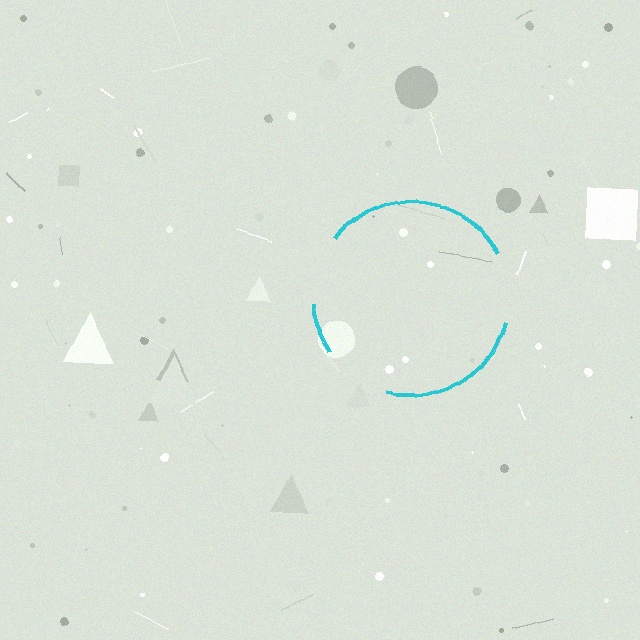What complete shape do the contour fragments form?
The contour fragments form a circle.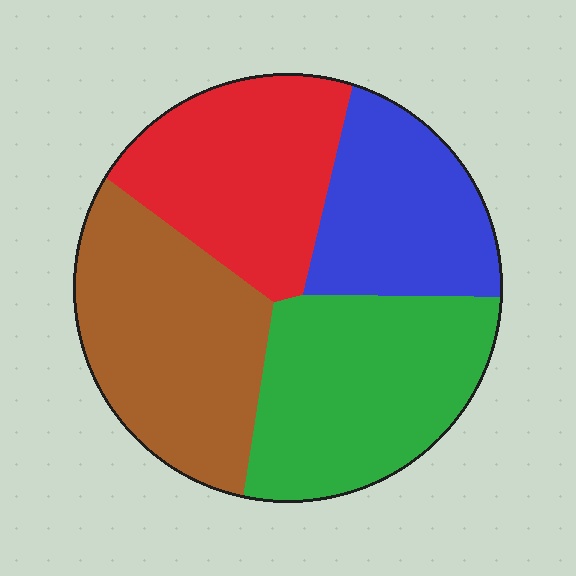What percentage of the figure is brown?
Brown covers 28% of the figure.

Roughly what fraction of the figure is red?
Red covers roughly 25% of the figure.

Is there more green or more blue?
Green.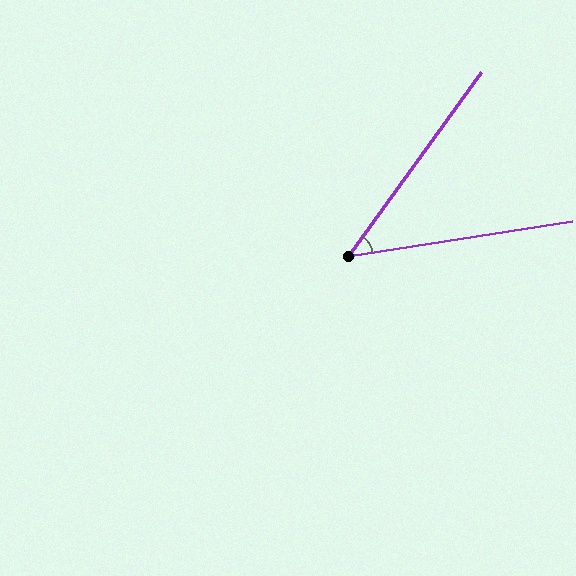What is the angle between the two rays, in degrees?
Approximately 45 degrees.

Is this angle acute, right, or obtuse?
It is acute.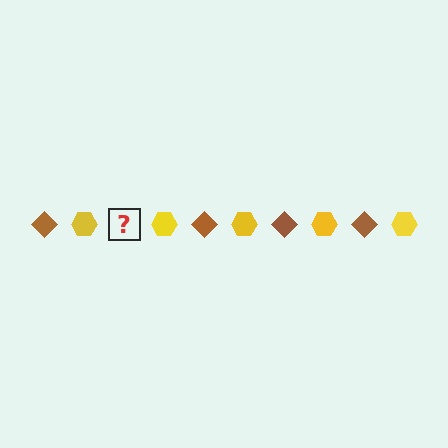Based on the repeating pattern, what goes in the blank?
The blank should be a brown diamond.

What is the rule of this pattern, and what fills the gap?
The rule is that the pattern alternates between brown diamond and yellow hexagon. The gap should be filled with a brown diamond.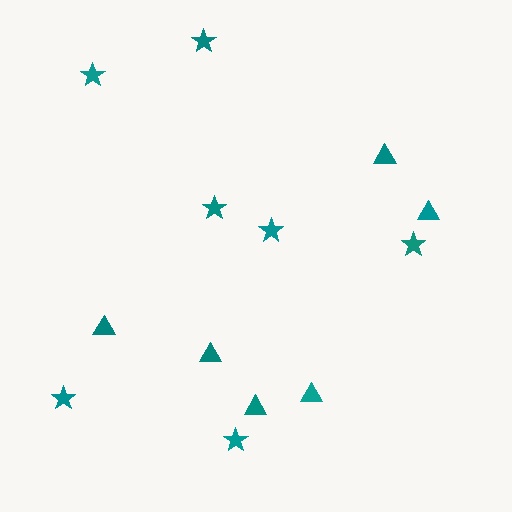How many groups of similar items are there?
There are 2 groups: one group of stars (7) and one group of triangles (6).